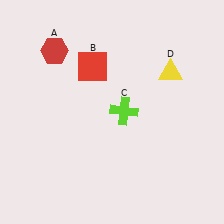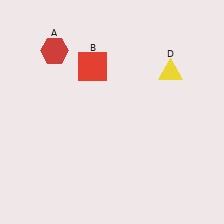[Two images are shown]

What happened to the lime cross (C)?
The lime cross (C) was removed in Image 2. It was in the top-right area of Image 1.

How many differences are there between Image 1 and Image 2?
There is 1 difference between the two images.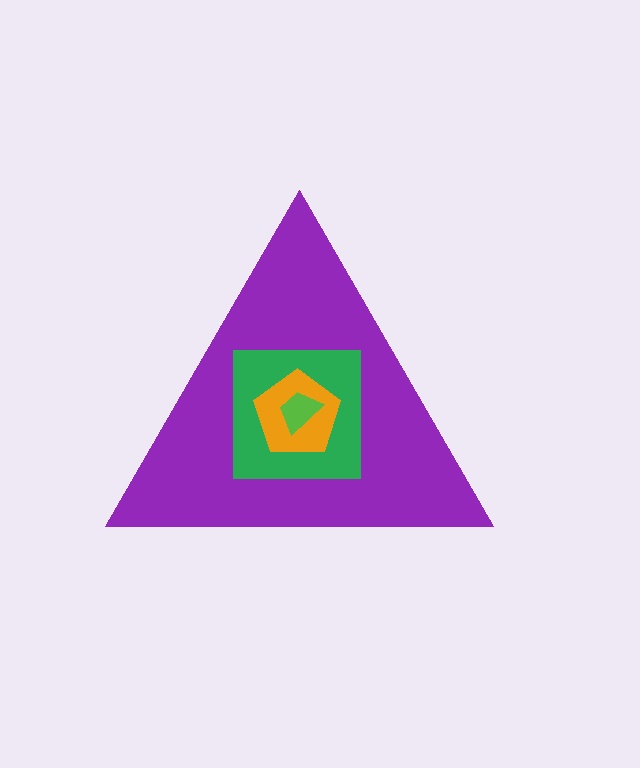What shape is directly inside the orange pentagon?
The lime trapezoid.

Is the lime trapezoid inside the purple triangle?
Yes.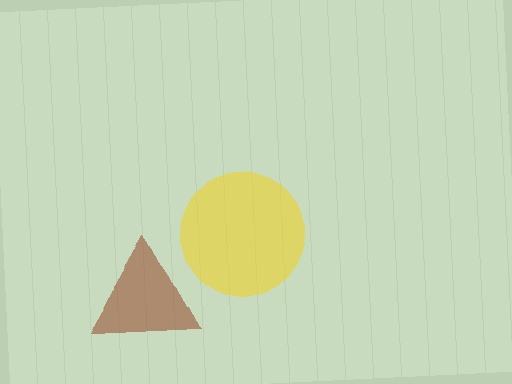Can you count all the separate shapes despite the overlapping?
Yes, there are 2 separate shapes.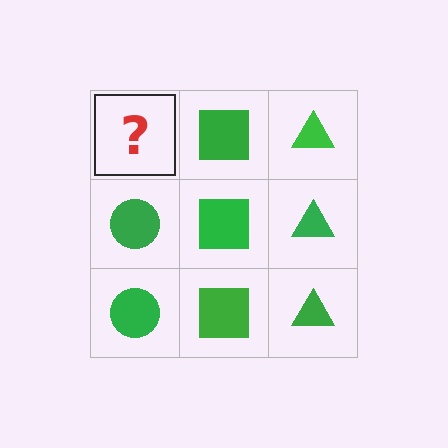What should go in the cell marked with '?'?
The missing cell should contain a green circle.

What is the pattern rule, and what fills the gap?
The rule is that each column has a consistent shape. The gap should be filled with a green circle.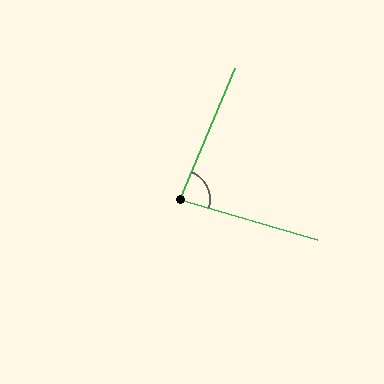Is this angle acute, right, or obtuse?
It is acute.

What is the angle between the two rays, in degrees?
Approximately 83 degrees.